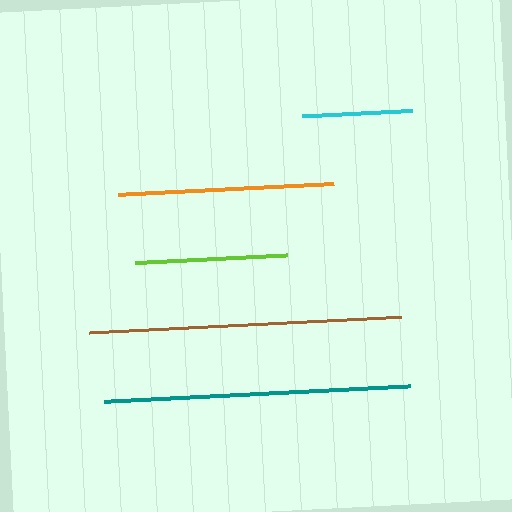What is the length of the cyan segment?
The cyan segment is approximately 110 pixels long.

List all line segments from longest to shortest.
From longest to shortest: brown, teal, orange, lime, cyan.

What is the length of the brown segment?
The brown segment is approximately 313 pixels long.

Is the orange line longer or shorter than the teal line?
The teal line is longer than the orange line.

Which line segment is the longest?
The brown line is the longest at approximately 313 pixels.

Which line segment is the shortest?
The cyan line is the shortest at approximately 110 pixels.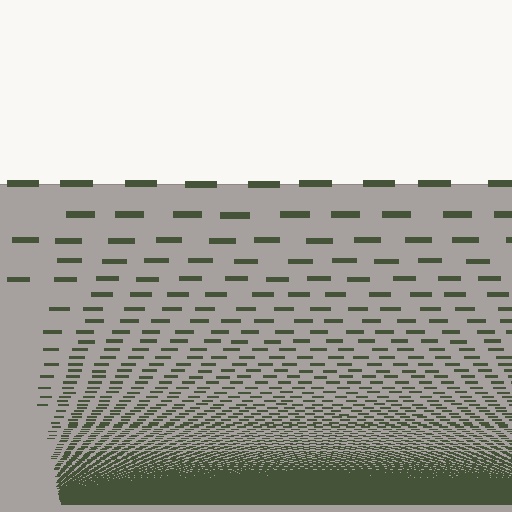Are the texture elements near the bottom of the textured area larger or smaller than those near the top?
Smaller. The gradient is inverted — elements near the bottom are smaller and denser.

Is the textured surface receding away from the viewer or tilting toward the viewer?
The surface appears to tilt toward the viewer. Texture elements get larger and sparser toward the top.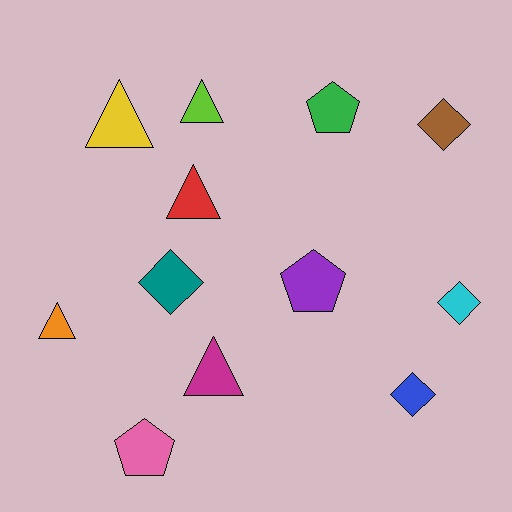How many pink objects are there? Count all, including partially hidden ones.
There is 1 pink object.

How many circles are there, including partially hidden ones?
There are no circles.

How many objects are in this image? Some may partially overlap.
There are 12 objects.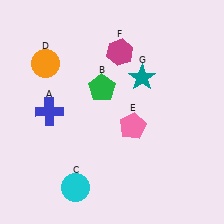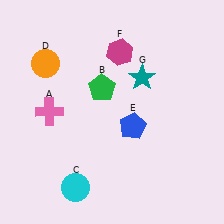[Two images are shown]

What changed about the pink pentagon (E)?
In Image 1, E is pink. In Image 2, it changed to blue.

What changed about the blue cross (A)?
In Image 1, A is blue. In Image 2, it changed to pink.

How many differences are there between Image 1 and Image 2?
There are 2 differences between the two images.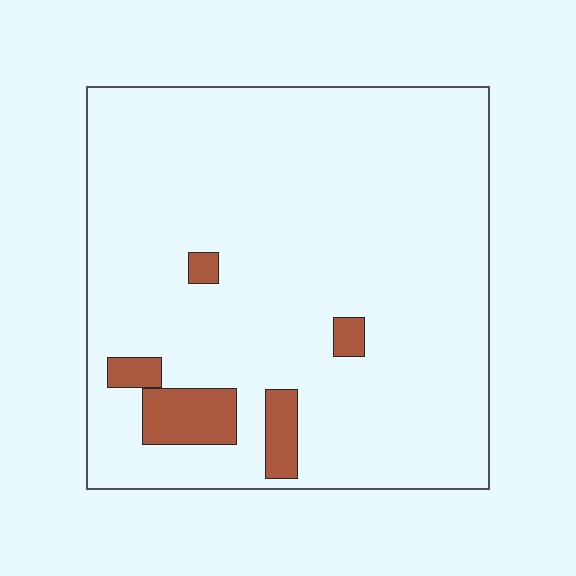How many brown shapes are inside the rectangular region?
5.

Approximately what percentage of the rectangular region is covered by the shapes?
Approximately 10%.